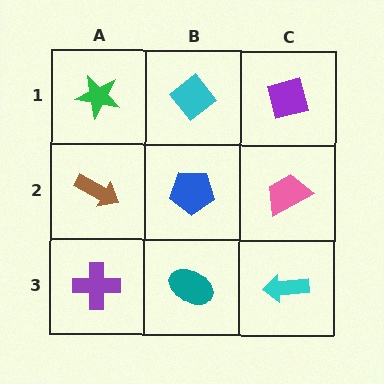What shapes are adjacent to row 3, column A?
A brown arrow (row 2, column A), a teal ellipse (row 3, column B).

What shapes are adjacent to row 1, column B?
A blue pentagon (row 2, column B), a green star (row 1, column A), a purple square (row 1, column C).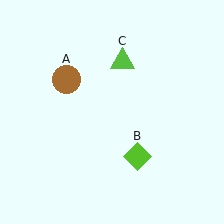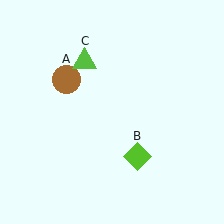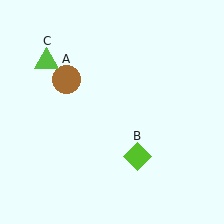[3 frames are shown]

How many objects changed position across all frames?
1 object changed position: lime triangle (object C).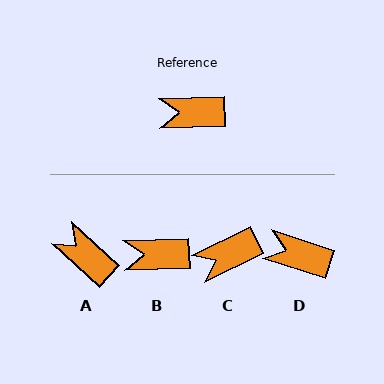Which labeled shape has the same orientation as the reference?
B.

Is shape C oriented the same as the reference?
No, it is off by about 24 degrees.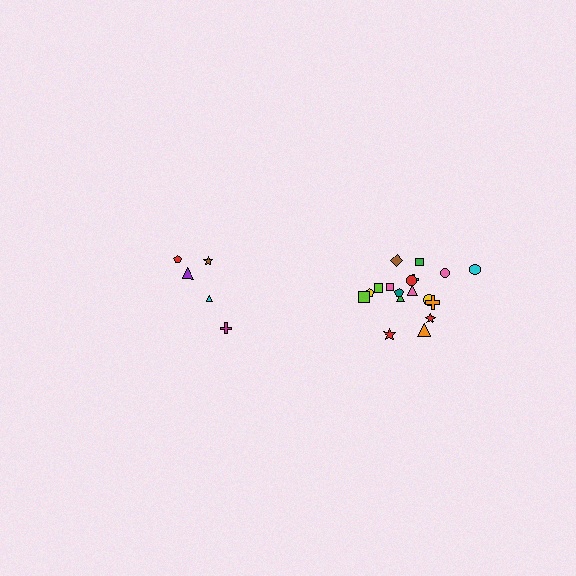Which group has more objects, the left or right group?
The right group.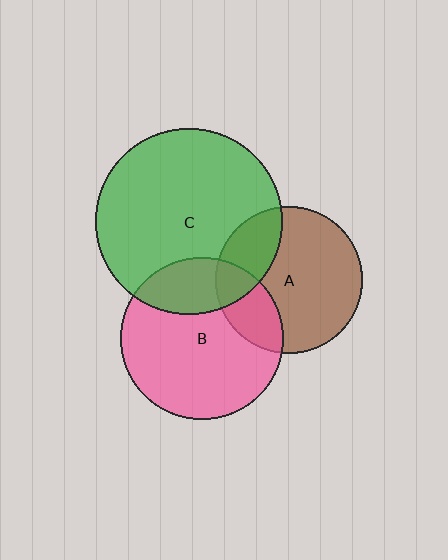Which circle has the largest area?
Circle C (green).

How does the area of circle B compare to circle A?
Approximately 1.2 times.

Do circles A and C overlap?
Yes.